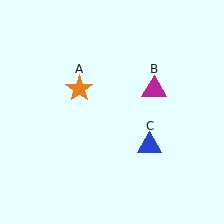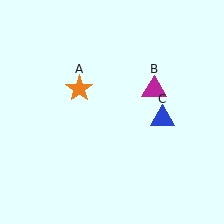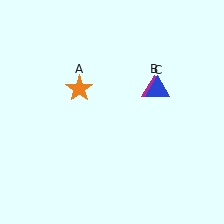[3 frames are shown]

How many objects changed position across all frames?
1 object changed position: blue triangle (object C).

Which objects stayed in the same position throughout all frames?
Orange star (object A) and magenta triangle (object B) remained stationary.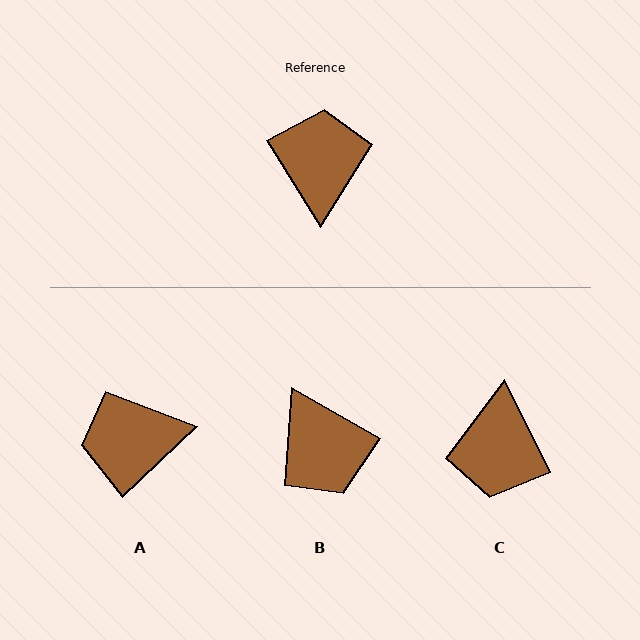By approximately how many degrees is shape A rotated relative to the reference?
Approximately 102 degrees counter-clockwise.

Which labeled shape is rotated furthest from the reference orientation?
C, about 175 degrees away.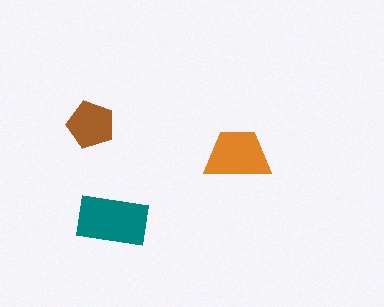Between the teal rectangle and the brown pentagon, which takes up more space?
The teal rectangle.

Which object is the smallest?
The brown pentagon.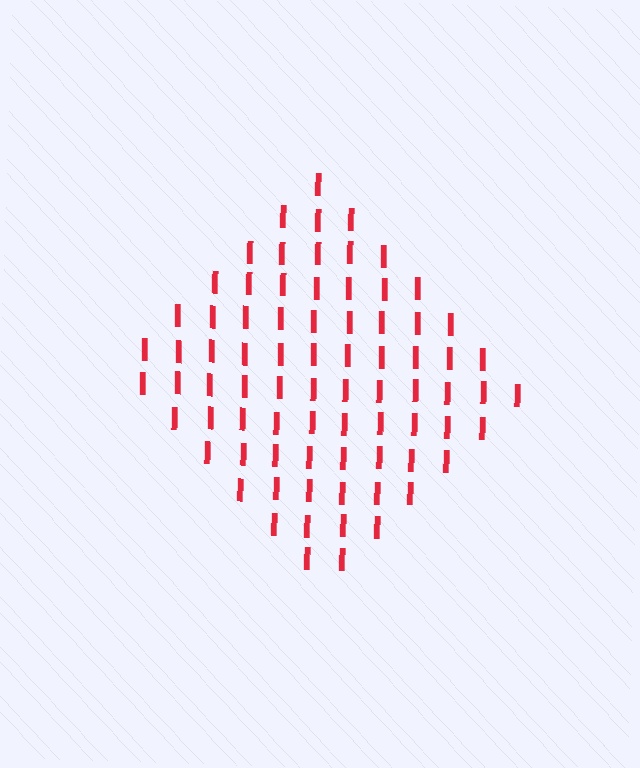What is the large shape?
The large shape is a diamond.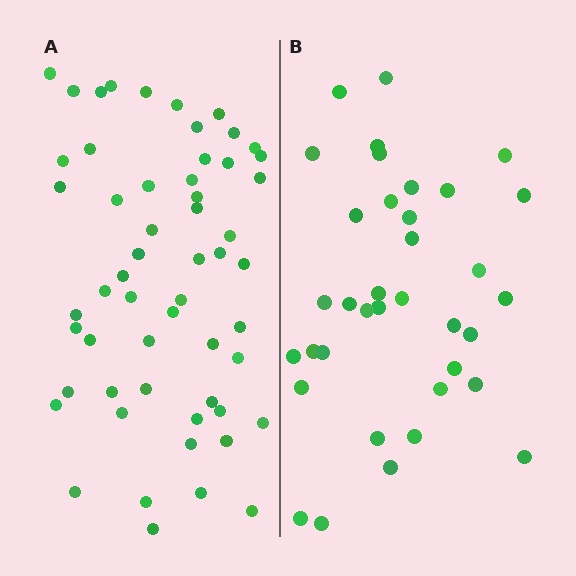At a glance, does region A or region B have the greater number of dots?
Region A (the left region) has more dots.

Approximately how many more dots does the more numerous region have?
Region A has approximately 20 more dots than region B.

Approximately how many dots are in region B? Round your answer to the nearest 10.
About 40 dots. (The exact count is 36, which rounds to 40.)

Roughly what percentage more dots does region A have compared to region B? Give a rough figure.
About 55% more.